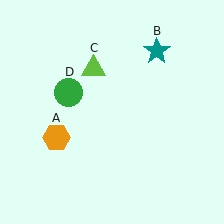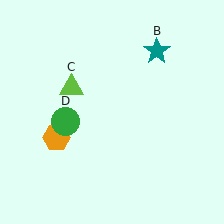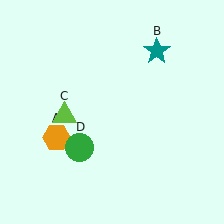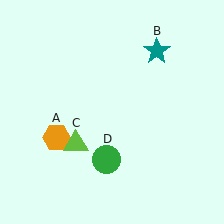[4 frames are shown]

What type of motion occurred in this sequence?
The lime triangle (object C), green circle (object D) rotated counterclockwise around the center of the scene.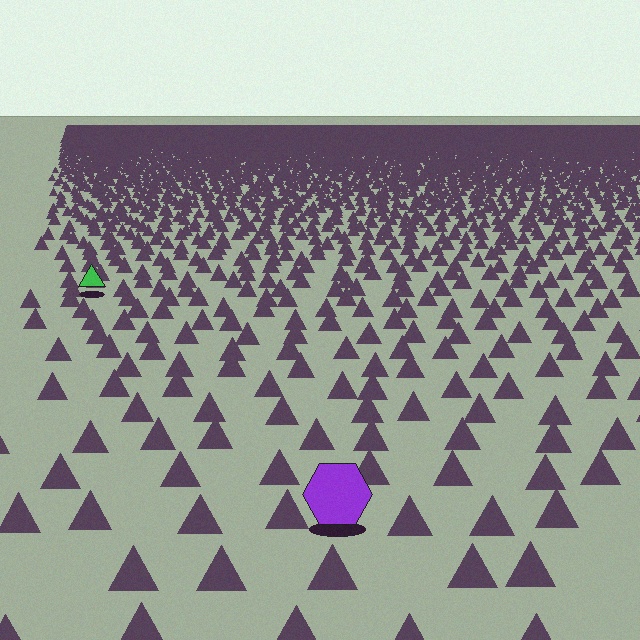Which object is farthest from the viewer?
The green triangle is farthest from the viewer. It appears smaller and the ground texture around it is denser.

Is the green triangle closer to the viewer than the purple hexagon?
No. The purple hexagon is closer — you can tell from the texture gradient: the ground texture is coarser near it.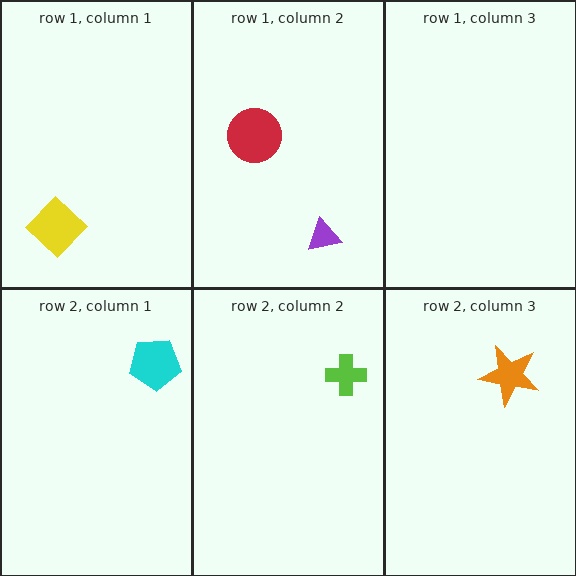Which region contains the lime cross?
The row 2, column 2 region.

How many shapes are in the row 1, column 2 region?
2.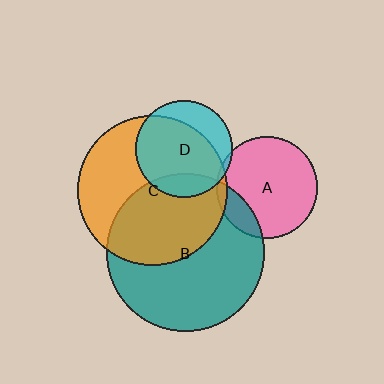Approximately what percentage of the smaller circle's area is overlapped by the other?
Approximately 5%.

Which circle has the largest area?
Circle B (teal).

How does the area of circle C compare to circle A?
Approximately 2.2 times.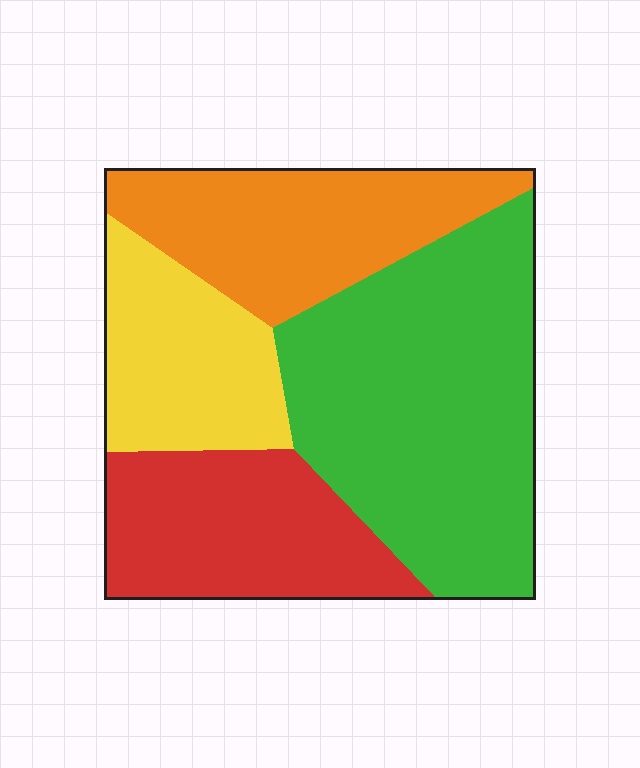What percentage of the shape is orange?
Orange takes up less than a quarter of the shape.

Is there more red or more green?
Green.